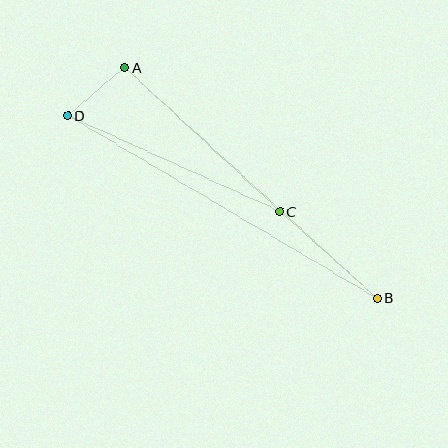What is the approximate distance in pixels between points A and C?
The distance between A and C is approximately 211 pixels.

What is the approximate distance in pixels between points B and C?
The distance between B and C is approximately 131 pixels.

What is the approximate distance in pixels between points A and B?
The distance between A and B is approximately 342 pixels.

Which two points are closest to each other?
Points A and D are closest to each other.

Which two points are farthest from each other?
Points B and D are farthest from each other.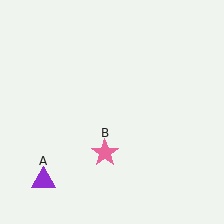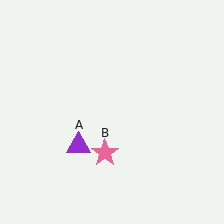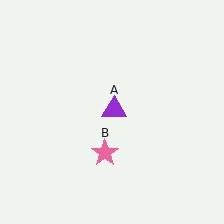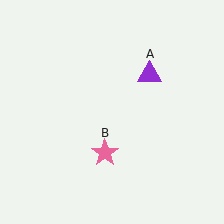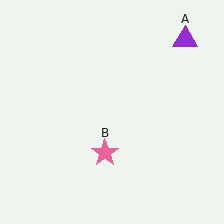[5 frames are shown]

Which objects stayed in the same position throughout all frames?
Pink star (object B) remained stationary.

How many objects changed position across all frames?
1 object changed position: purple triangle (object A).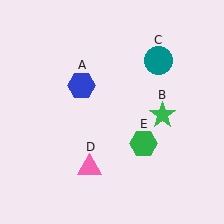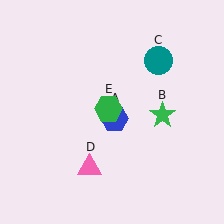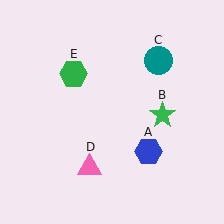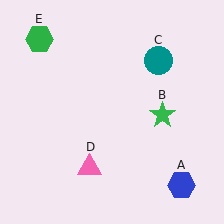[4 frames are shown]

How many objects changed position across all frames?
2 objects changed position: blue hexagon (object A), green hexagon (object E).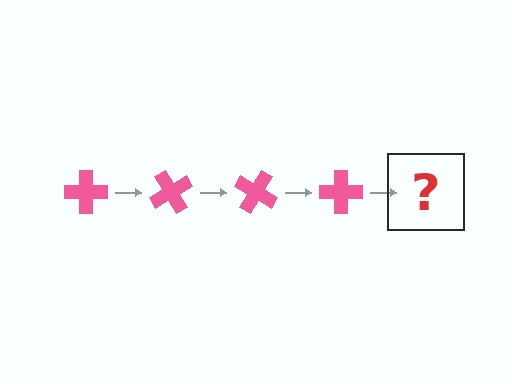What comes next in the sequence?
The next element should be a pink cross rotated 240 degrees.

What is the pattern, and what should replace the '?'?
The pattern is that the cross rotates 60 degrees each step. The '?' should be a pink cross rotated 240 degrees.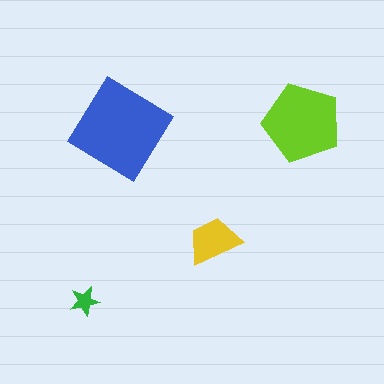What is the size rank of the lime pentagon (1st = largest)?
2nd.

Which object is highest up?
The lime pentagon is topmost.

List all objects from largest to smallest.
The blue diamond, the lime pentagon, the yellow trapezoid, the green star.